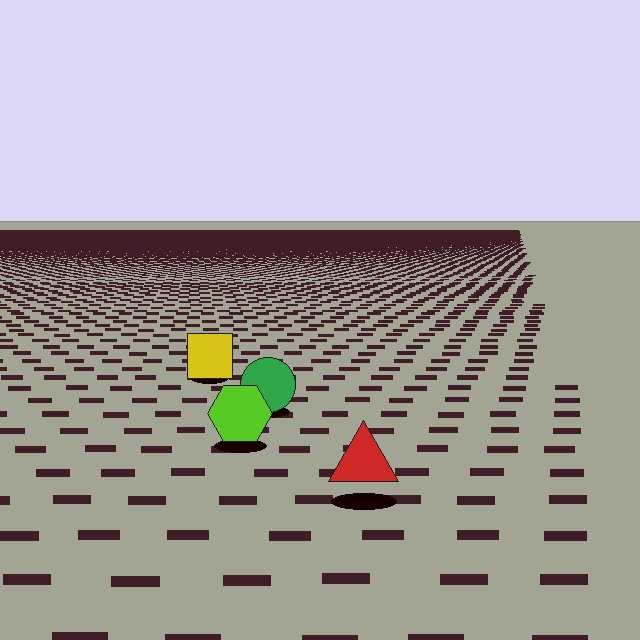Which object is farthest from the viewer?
The yellow square is farthest from the viewer. It appears smaller and the ground texture around it is denser.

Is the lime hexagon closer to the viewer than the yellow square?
Yes. The lime hexagon is closer — you can tell from the texture gradient: the ground texture is coarser near it.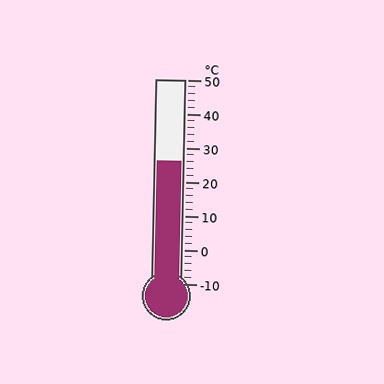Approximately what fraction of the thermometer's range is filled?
The thermometer is filled to approximately 60% of its range.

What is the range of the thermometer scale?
The thermometer scale ranges from -10°C to 50°C.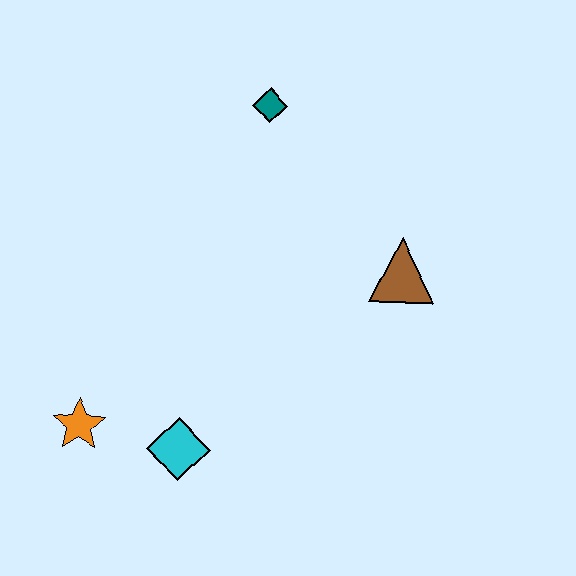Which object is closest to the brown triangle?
The teal diamond is closest to the brown triangle.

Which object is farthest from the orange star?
The teal diamond is farthest from the orange star.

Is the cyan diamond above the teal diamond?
No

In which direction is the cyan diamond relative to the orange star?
The cyan diamond is to the right of the orange star.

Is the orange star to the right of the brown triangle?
No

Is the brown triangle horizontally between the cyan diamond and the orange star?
No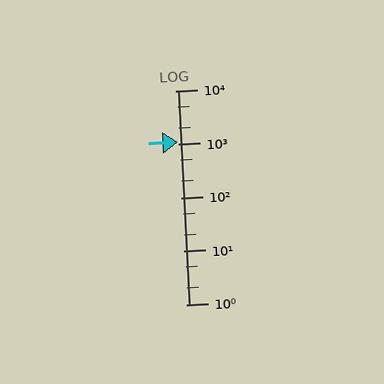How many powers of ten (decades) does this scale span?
The scale spans 4 decades, from 1 to 10000.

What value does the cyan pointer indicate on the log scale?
The pointer indicates approximately 1100.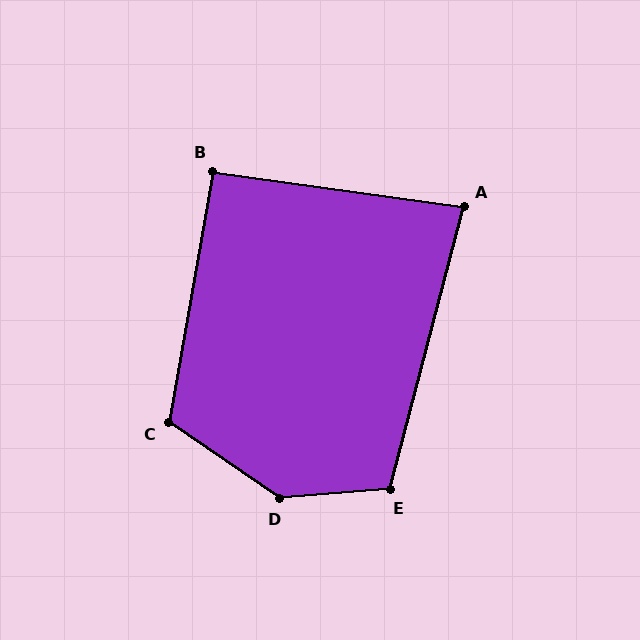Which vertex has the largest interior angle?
D, at approximately 141 degrees.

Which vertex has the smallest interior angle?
A, at approximately 83 degrees.